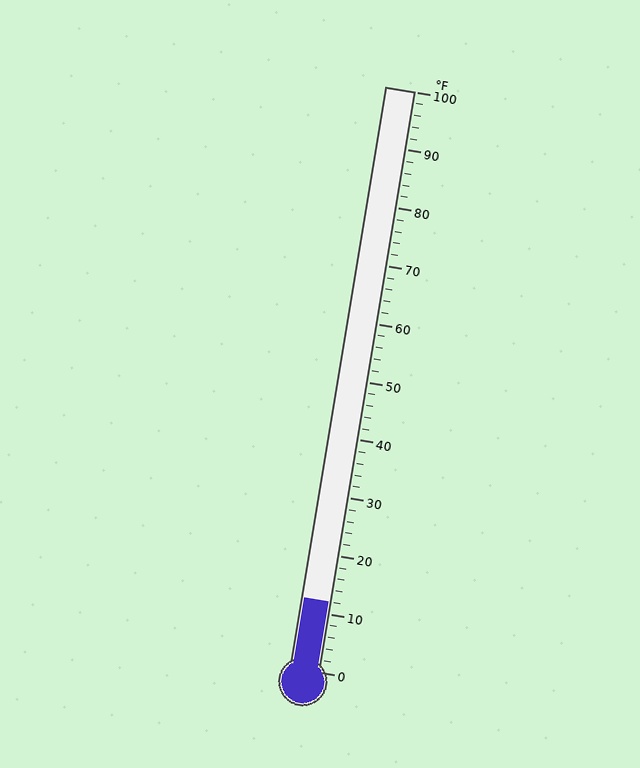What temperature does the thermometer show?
The thermometer shows approximately 12°F.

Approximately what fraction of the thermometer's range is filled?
The thermometer is filled to approximately 10% of its range.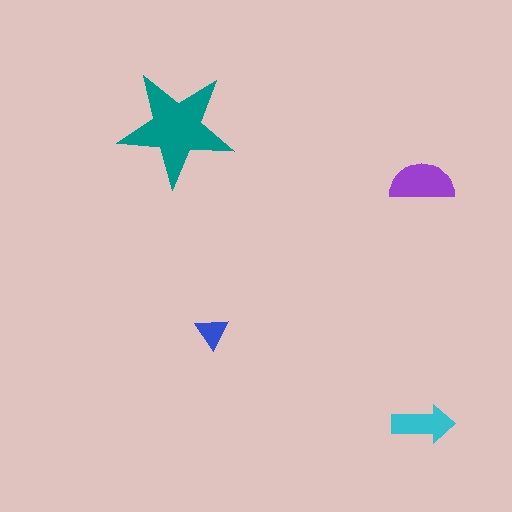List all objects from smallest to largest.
The blue triangle, the cyan arrow, the purple semicircle, the teal star.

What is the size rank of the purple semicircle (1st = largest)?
2nd.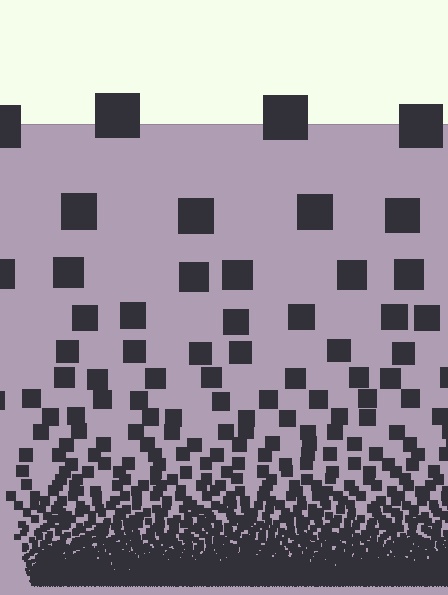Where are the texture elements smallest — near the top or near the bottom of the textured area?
Near the bottom.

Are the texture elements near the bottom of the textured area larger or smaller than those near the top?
Smaller. The gradient is inverted — elements near the bottom are smaller and denser.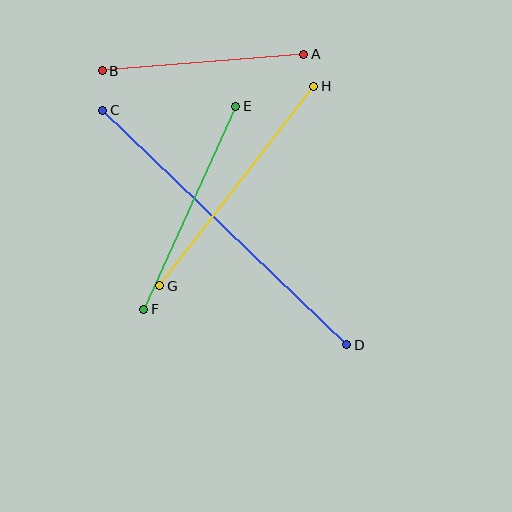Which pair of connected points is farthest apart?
Points C and D are farthest apart.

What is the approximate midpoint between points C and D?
The midpoint is at approximately (225, 227) pixels.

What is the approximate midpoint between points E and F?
The midpoint is at approximately (190, 208) pixels.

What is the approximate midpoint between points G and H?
The midpoint is at approximately (237, 186) pixels.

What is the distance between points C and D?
The distance is approximately 338 pixels.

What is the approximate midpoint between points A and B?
The midpoint is at approximately (203, 62) pixels.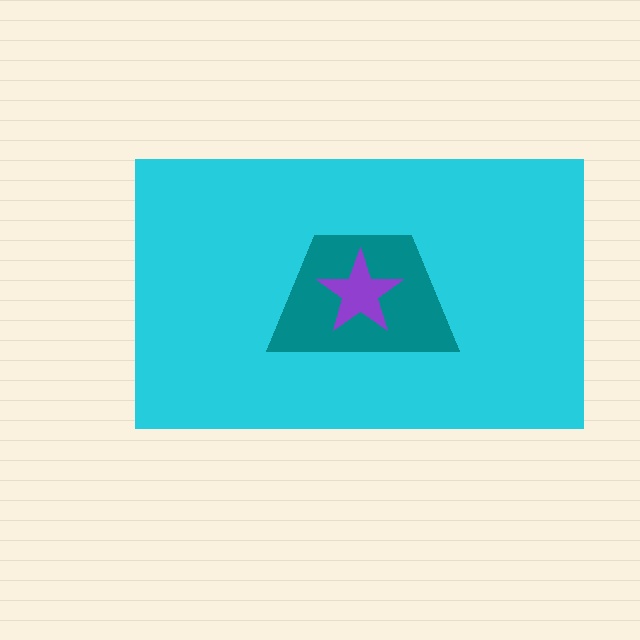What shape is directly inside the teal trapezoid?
The purple star.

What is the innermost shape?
The purple star.